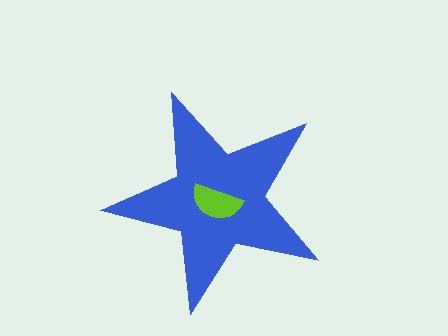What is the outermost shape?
The blue star.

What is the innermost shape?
The lime semicircle.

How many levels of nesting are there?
2.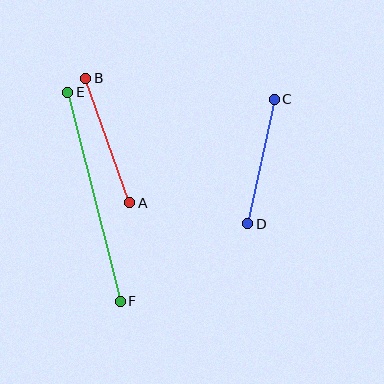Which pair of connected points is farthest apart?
Points E and F are farthest apart.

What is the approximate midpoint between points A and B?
The midpoint is at approximately (108, 140) pixels.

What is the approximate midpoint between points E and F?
The midpoint is at approximately (94, 197) pixels.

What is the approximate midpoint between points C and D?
The midpoint is at approximately (261, 162) pixels.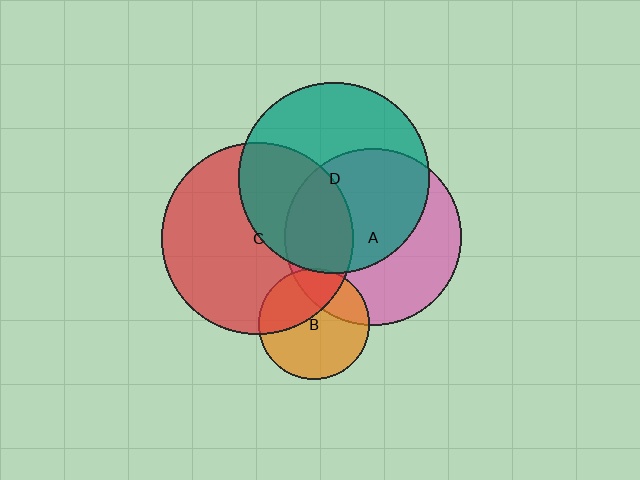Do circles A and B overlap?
Yes.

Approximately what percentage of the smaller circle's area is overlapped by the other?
Approximately 25%.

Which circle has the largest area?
Circle C (red).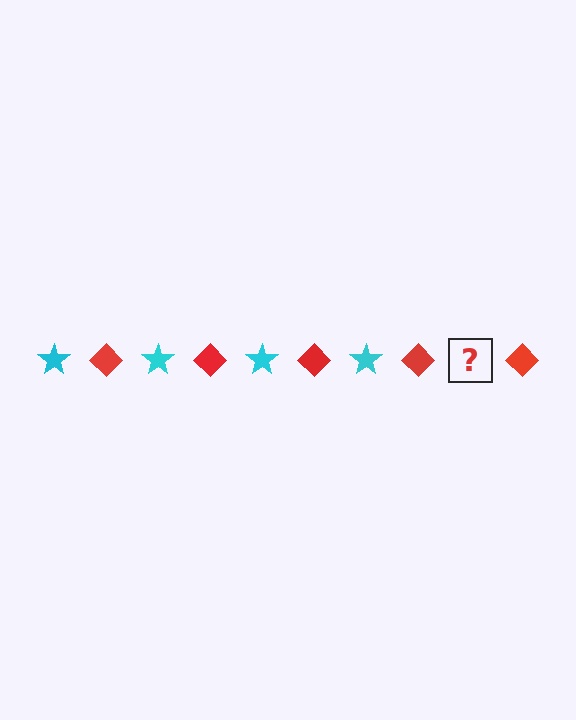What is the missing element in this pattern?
The missing element is a cyan star.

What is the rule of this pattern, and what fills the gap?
The rule is that the pattern alternates between cyan star and red diamond. The gap should be filled with a cyan star.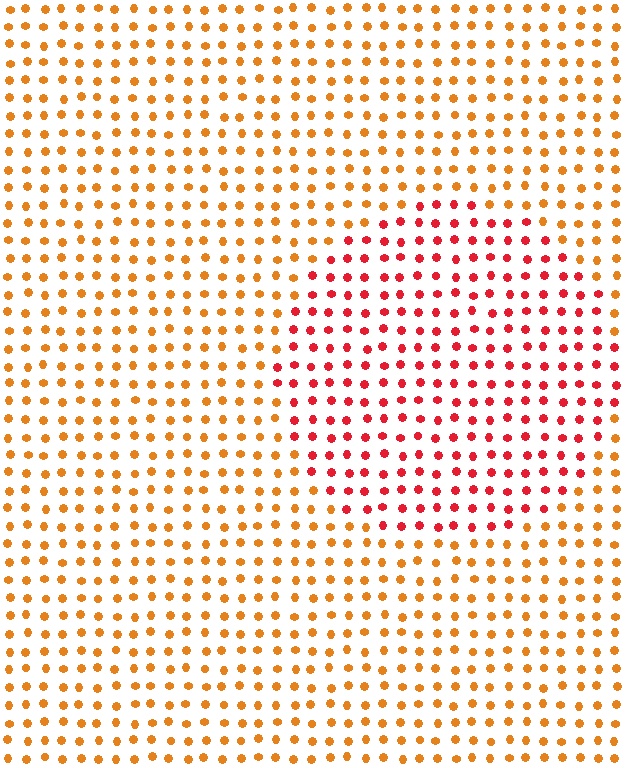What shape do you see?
I see a circle.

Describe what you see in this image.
The image is filled with small orange elements in a uniform arrangement. A circle-shaped region is visible where the elements are tinted to a slightly different hue, forming a subtle color boundary.